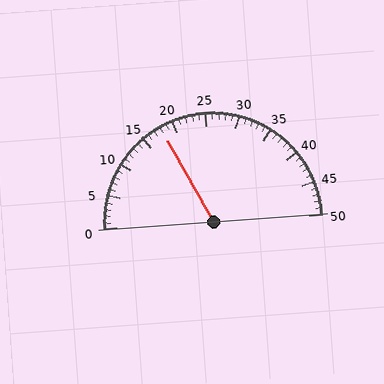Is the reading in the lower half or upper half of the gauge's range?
The reading is in the lower half of the range (0 to 50).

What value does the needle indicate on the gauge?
The needle indicates approximately 18.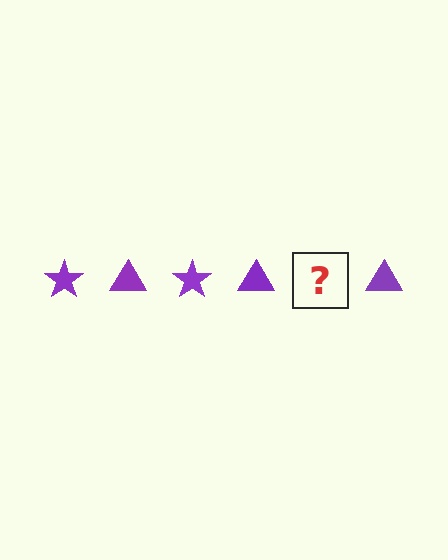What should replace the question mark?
The question mark should be replaced with a purple star.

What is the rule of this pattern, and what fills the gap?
The rule is that the pattern cycles through star, triangle shapes in purple. The gap should be filled with a purple star.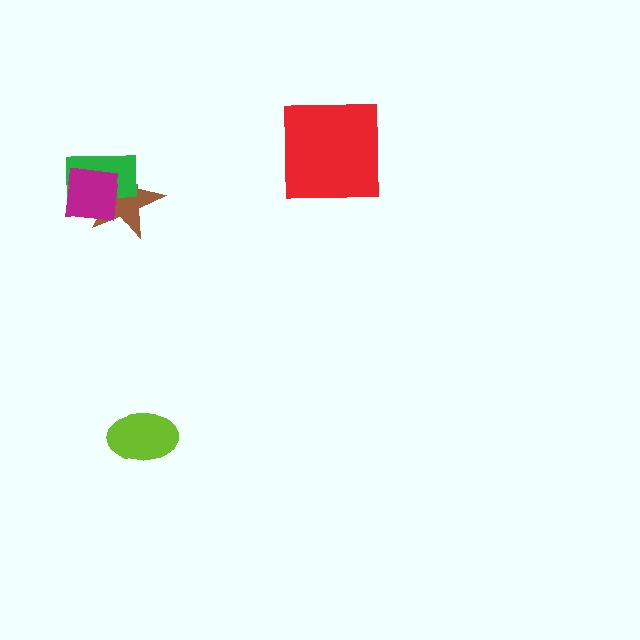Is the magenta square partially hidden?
No, no other shape covers it.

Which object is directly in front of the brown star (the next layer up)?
The green rectangle is directly in front of the brown star.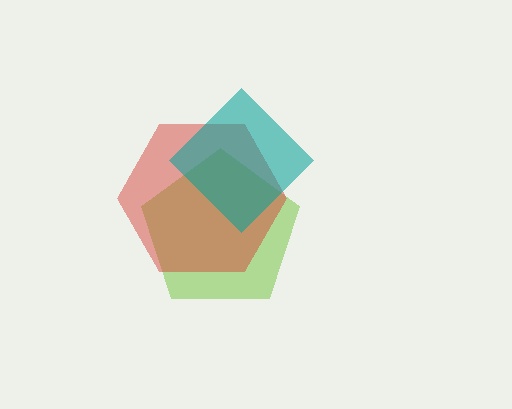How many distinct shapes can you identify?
There are 3 distinct shapes: a lime pentagon, a red hexagon, a teal diamond.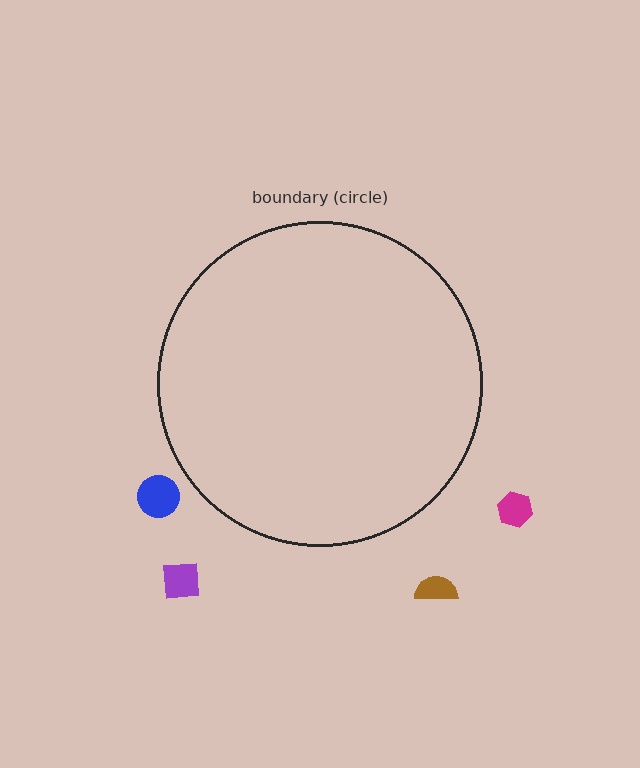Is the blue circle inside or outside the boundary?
Outside.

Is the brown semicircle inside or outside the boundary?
Outside.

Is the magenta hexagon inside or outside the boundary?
Outside.